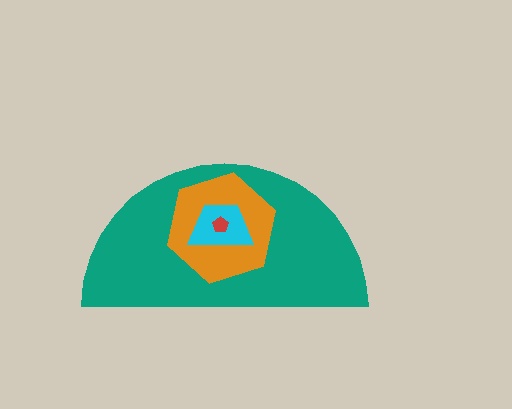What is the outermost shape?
The teal semicircle.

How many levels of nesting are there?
4.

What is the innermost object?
The red pentagon.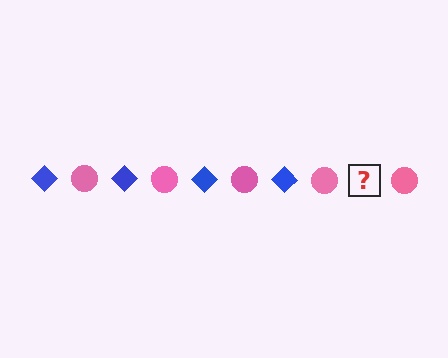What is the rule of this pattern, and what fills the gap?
The rule is that the pattern alternates between blue diamond and pink circle. The gap should be filled with a blue diamond.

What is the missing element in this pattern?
The missing element is a blue diamond.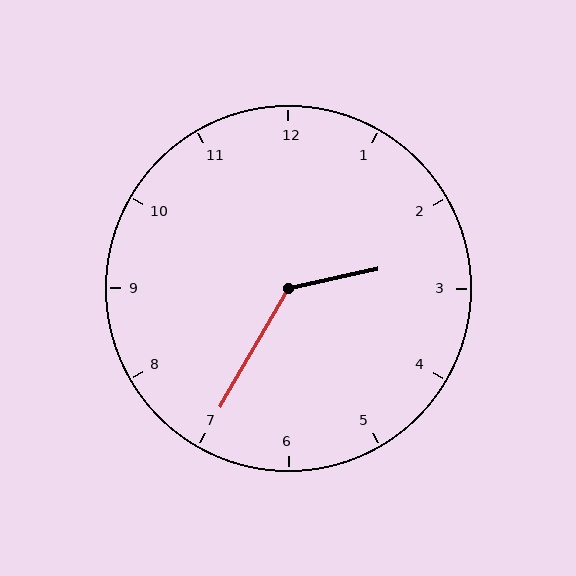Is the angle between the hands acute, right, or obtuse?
It is obtuse.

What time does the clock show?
2:35.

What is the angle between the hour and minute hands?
Approximately 132 degrees.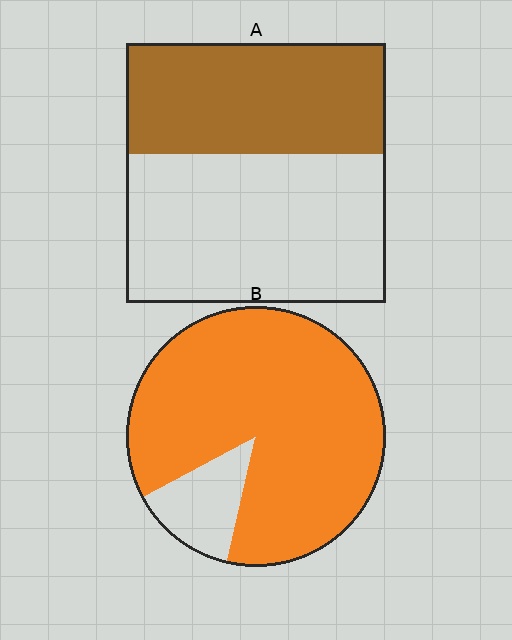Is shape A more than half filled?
No.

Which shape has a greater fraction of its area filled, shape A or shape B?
Shape B.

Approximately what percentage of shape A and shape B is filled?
A is approximately 45% and B is approximately 85%.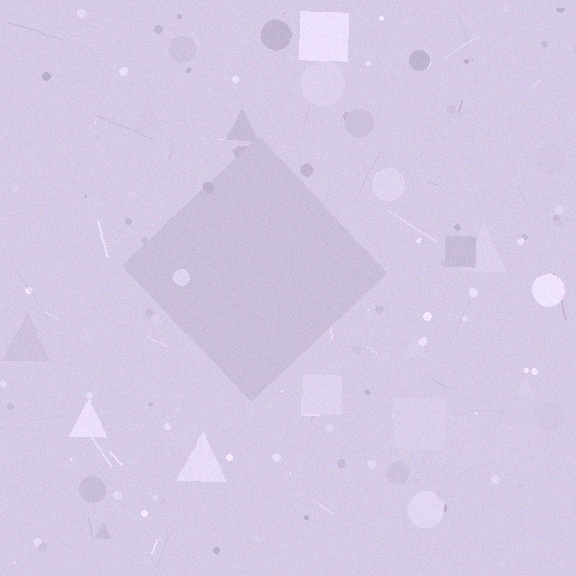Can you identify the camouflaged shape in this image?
The camouflaged shape is a diamond.